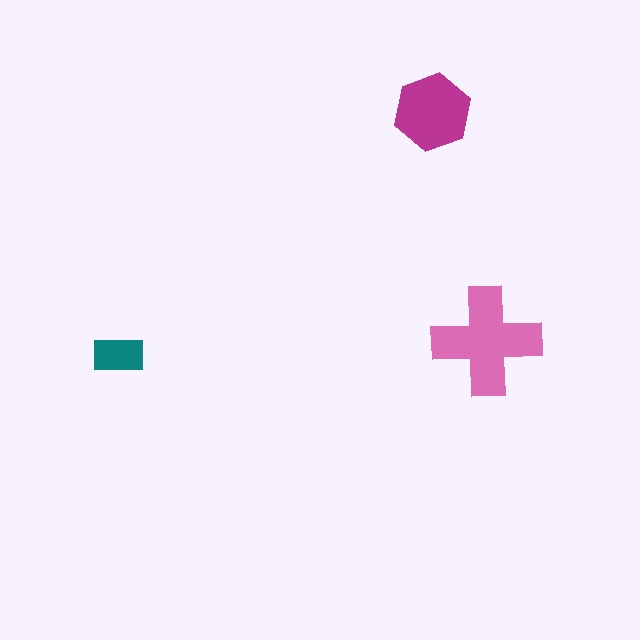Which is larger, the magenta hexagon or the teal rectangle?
The magenta hexagon.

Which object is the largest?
The pink cross.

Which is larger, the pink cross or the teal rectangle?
The pink cross.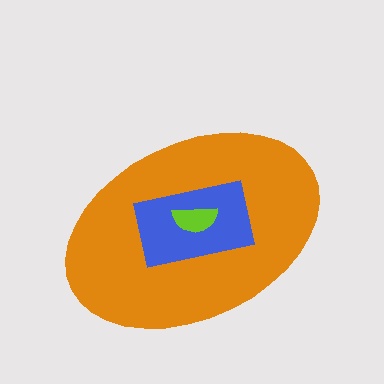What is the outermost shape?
The orange ellipse.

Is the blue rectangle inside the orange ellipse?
Yes.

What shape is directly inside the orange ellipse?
The blue rectangle.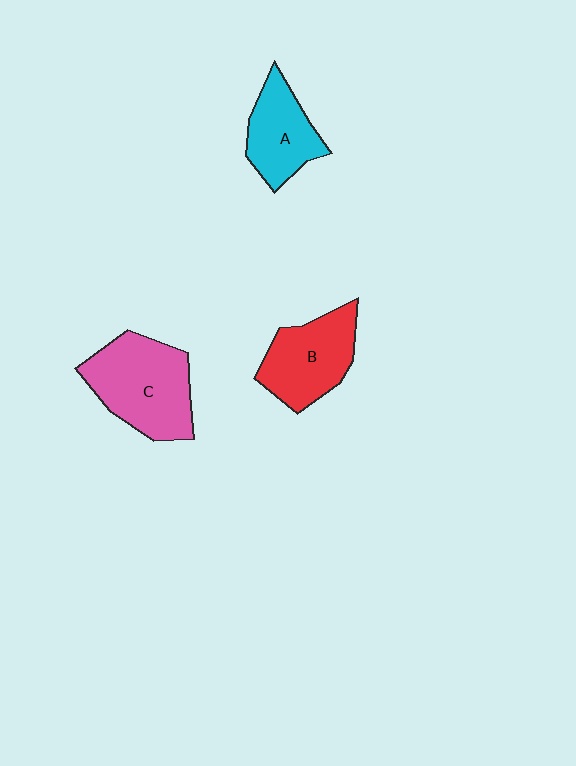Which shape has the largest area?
Shape C (pink).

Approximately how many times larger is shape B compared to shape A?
Approximately 1.2 times.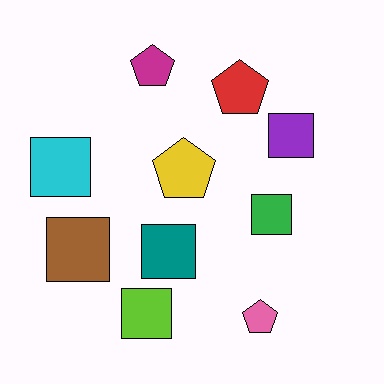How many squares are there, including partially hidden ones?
There are 6 squares.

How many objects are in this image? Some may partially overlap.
There are 10 objects.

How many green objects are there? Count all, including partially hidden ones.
There is 1 green object.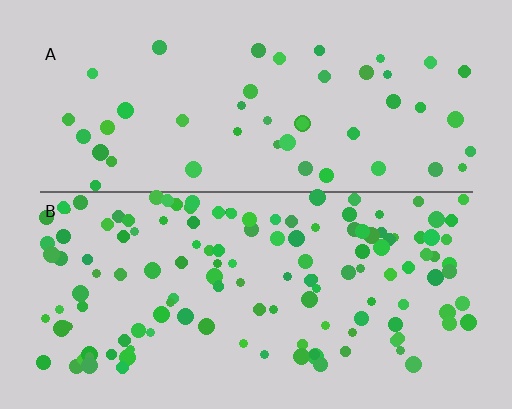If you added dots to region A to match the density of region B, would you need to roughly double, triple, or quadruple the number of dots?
Approximately triple.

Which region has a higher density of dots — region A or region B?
B (the bottom).